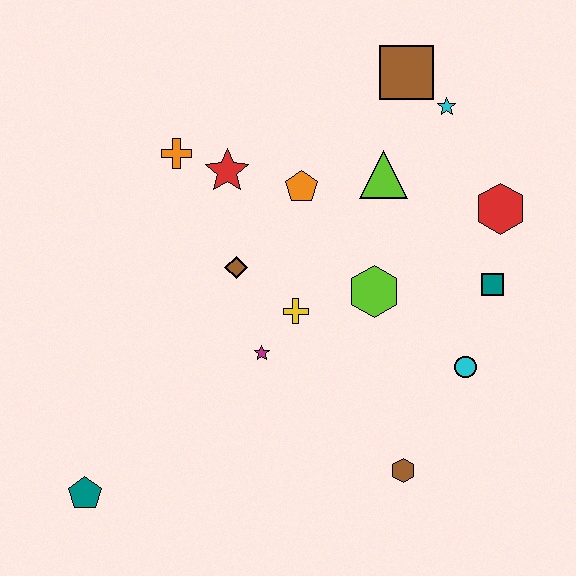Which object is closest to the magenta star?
The yellow cross is closest to the magenta star.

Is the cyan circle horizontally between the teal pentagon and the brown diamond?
No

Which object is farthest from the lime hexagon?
The teal pentagon is farthest from the lime hexagon.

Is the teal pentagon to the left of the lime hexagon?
Yes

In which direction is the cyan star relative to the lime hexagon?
The cyan star is above the lime hexagon.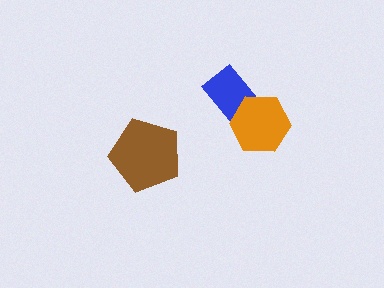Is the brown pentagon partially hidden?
No, no other shape covers it.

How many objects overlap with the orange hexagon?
1 object overlaps with the orange hexagon.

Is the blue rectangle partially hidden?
Yes, it is partially covered by another shape.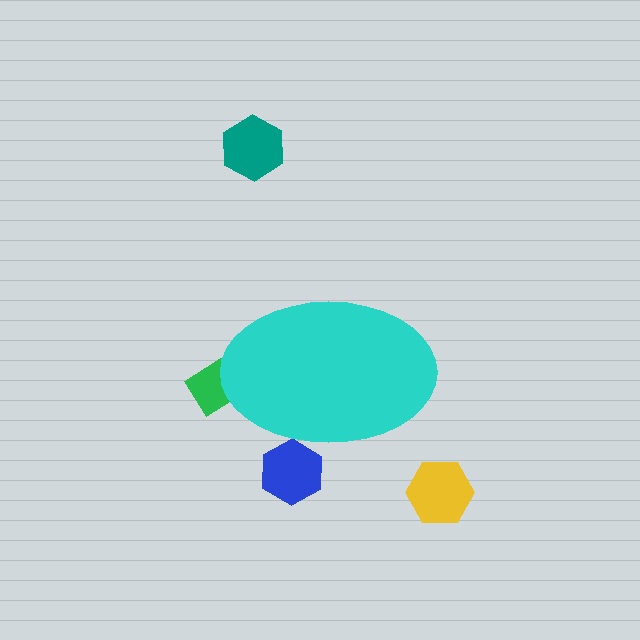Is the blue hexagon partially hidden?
Yes, the blue hexagon is partially hidden behind the cyan ellipse.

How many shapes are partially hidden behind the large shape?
2 shapes are partially hidden.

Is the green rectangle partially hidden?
Yes, the green rectangle is partially hidden behind the cyan ellipse.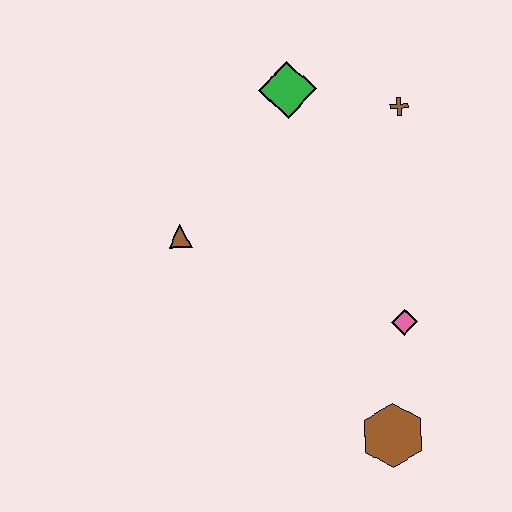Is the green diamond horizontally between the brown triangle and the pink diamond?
Yes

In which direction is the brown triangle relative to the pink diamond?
The brown triangle is to the left of the pink diamond.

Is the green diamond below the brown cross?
No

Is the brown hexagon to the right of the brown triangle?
Yes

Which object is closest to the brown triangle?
The green diamond is closest to the brown triangle.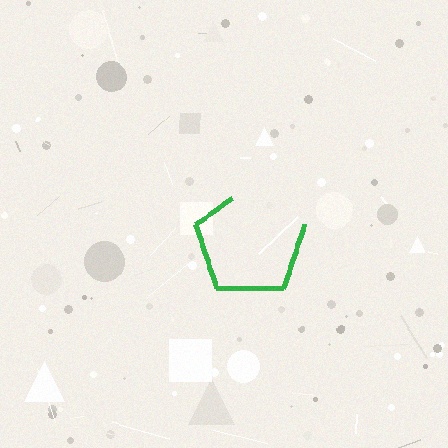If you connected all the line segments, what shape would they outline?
They would outline a pentagon.